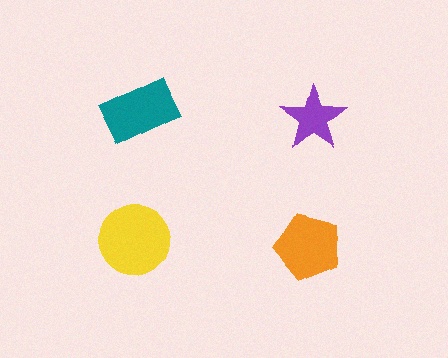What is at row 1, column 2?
A purple star.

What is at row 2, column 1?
A yellow circle.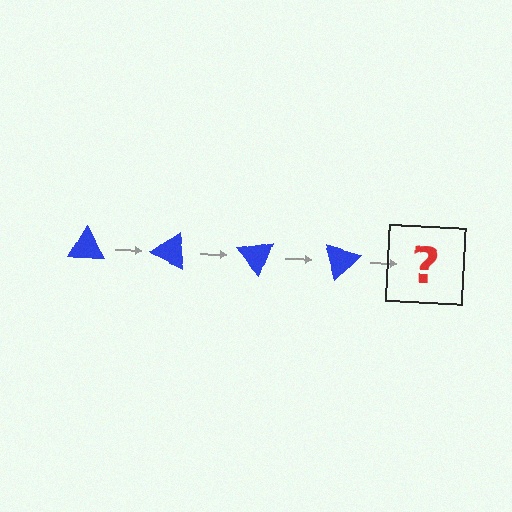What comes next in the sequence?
The next element should be a blue triangle rotated 100 degrees.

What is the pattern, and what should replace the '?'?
The pattern is that the triangle rotates 25 degrees each step. The '?' should be a blue triangle rotated 100 degrees.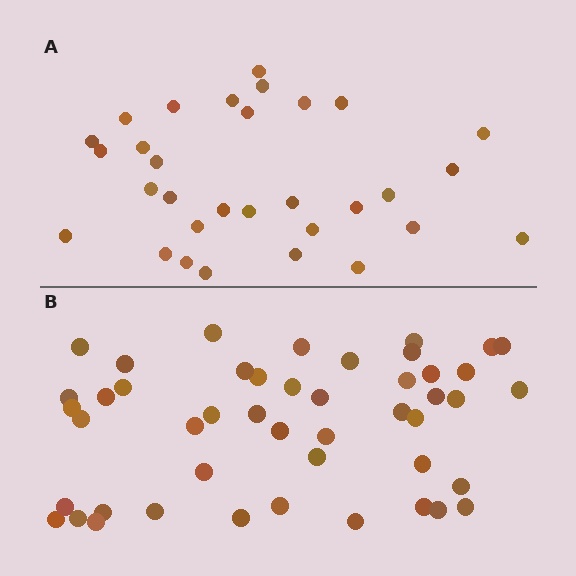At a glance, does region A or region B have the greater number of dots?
Region B (the bottom region) has more dots.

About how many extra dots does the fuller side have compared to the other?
Region B has approximately 15 more dots than region A.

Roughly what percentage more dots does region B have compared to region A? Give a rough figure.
About 50% more.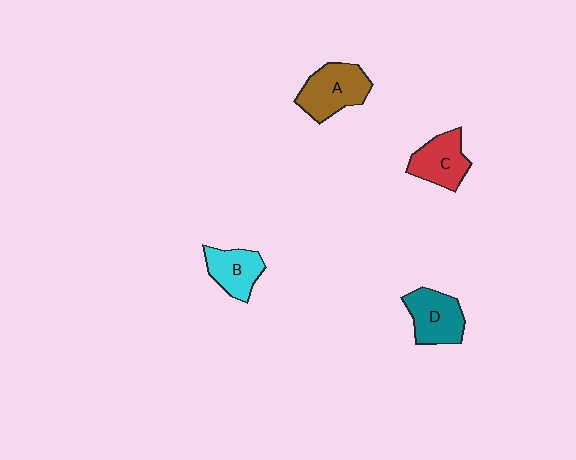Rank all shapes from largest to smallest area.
From largest to smallest: A (brown), D (teal), C (red), B (cyan).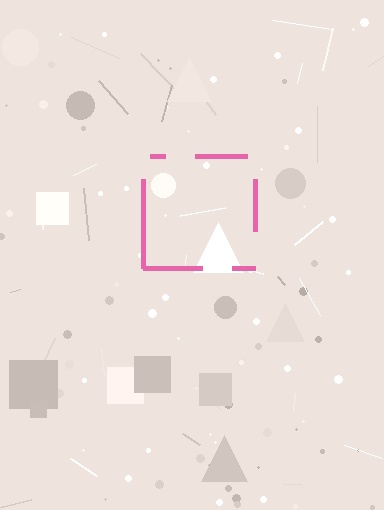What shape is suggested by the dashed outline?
The dashed outline suggests a square.